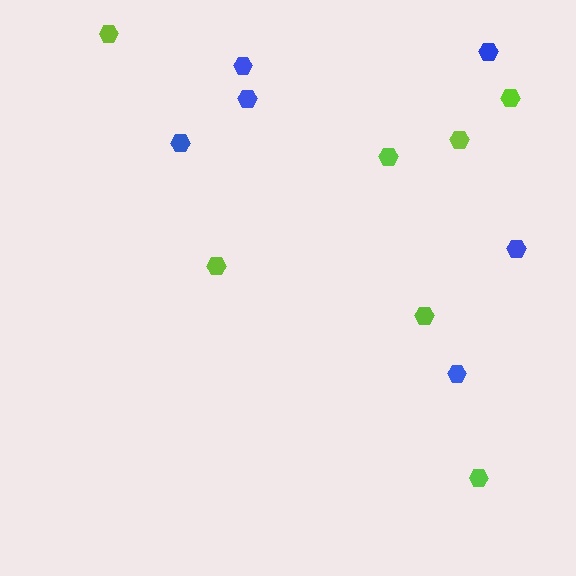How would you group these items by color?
There are 2 groups: one group of blue hexagons (6) and one group of lime hexagons (7).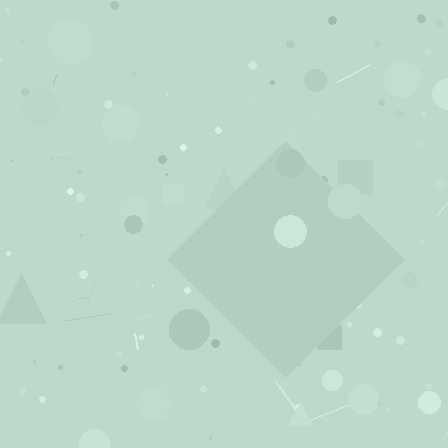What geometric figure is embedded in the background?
A diamond is embedded in the background.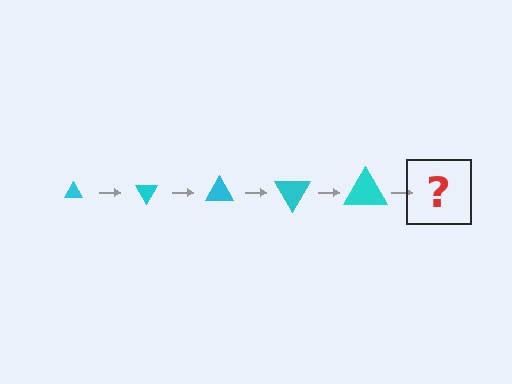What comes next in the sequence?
The next element should be a triangle, larger than the previous one and rotated 300 degrees from the start.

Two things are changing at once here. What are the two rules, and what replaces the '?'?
The two rules are that the triangle grows larger each step and it rotates 60 degrees each step. The '?' should be a triangle, larger than the previous one and rotated 300 degrees from the start.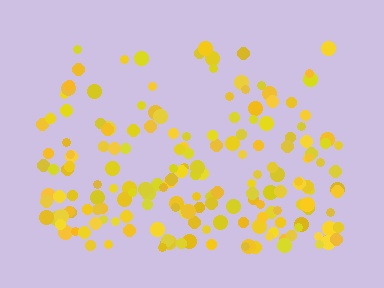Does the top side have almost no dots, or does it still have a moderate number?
Still a moderate number, just noticeably fewer than the bottom.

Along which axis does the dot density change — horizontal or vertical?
Vertical.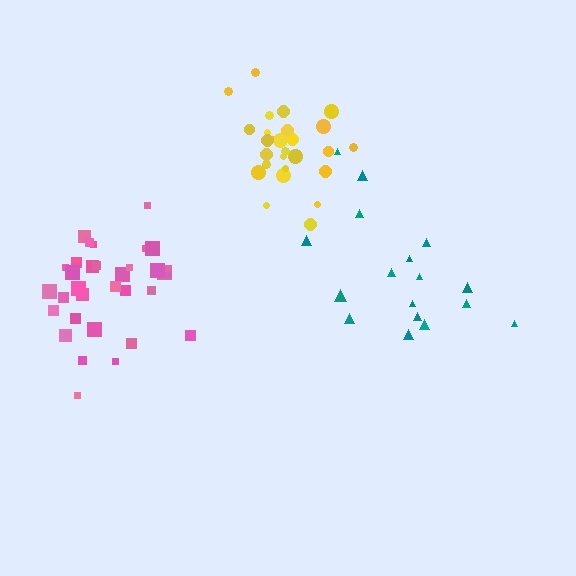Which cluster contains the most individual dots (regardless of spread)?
Pink (32).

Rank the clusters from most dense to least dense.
yellow, pink, teal.